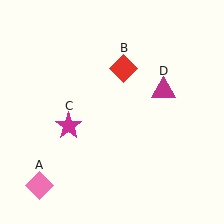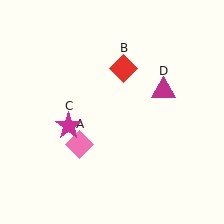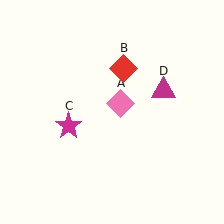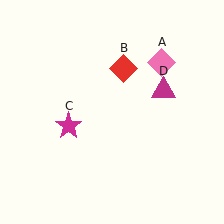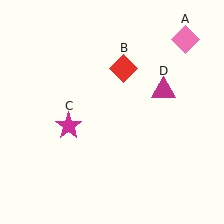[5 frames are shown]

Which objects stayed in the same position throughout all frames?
Red diamond (object B) and magenta star (object C) and magenta triangle (object D) remained stationary.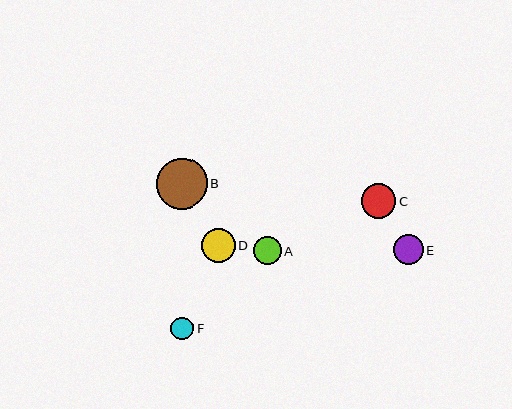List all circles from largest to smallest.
From largest to smallest: B, C, D, E, A, F.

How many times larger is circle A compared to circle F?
Circle A is approximately 1.2 times the size of circle F.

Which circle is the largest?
Circle B is the largest with a size of approximately 51 pixels.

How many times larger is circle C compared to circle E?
Circle C is approximately 1.2 times the size of circle E.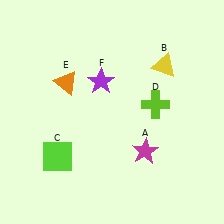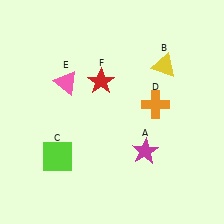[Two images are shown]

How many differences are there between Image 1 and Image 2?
There are 3 differences between the two images.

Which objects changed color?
D changed from lime to orange. E changed from orange to pink. F changed from purple to red.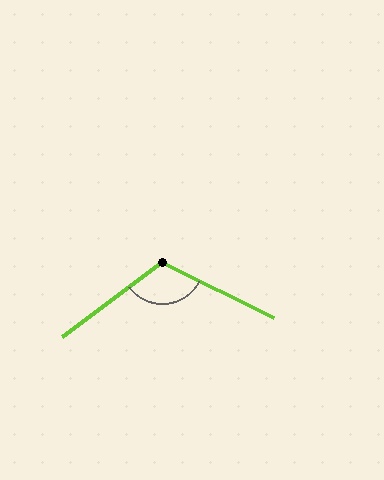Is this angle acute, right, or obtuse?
It is obtuse.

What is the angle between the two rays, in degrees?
Approximately 117 degrees.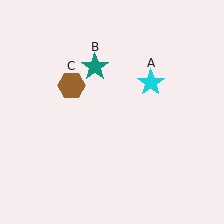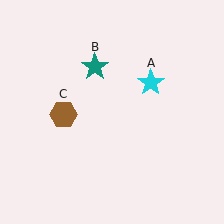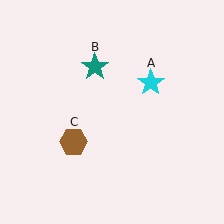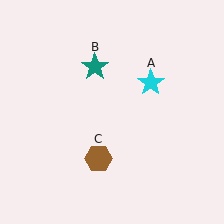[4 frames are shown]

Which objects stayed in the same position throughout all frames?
Cyan star (object A) and teal star (object B) remained stationary.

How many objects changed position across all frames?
1 object changed position: brown hexagon (object C).